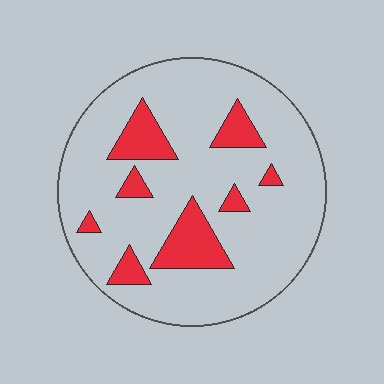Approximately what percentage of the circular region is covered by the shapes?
Approximately 15%.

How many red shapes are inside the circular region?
8.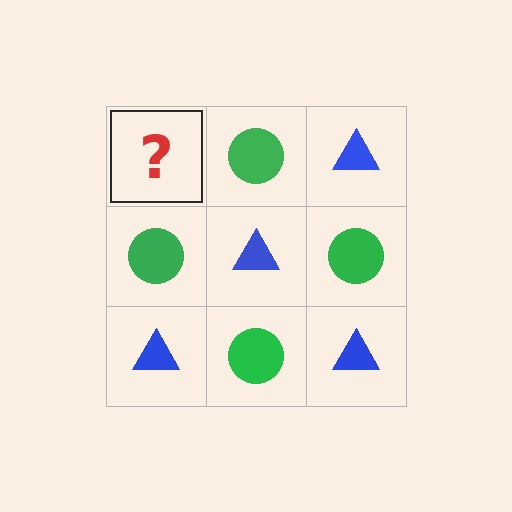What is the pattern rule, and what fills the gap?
The rule is that it alternates blue triangle and green circle in a checkerboard pattern. The gap should be filled with a blue triangle.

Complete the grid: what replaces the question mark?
The question mark should be replaced with a blue triangle.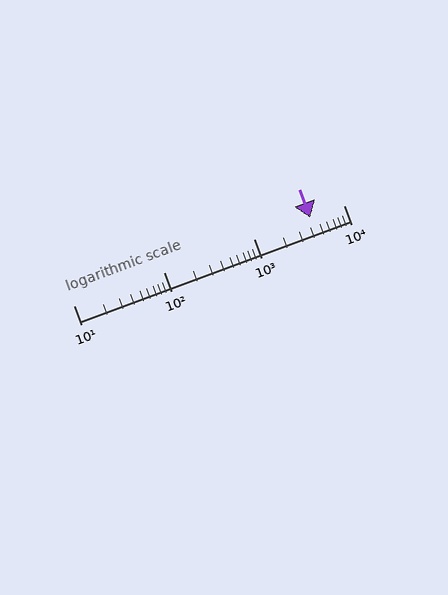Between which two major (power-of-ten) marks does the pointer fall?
The pointer is between 1000 and 10000.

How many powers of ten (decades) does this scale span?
The scale spans 3 decades, from 10 to 10000.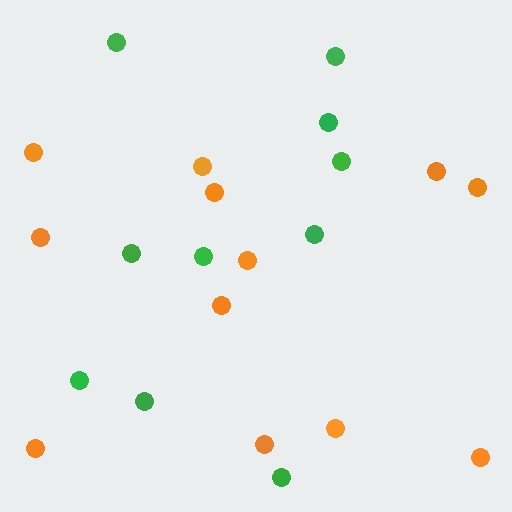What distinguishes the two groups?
There are 2 groups: one group of orange circles (12) and one group of green circles (10).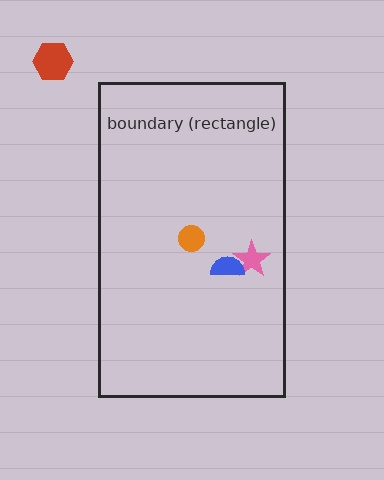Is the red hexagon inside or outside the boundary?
Outside.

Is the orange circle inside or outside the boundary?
Inside.